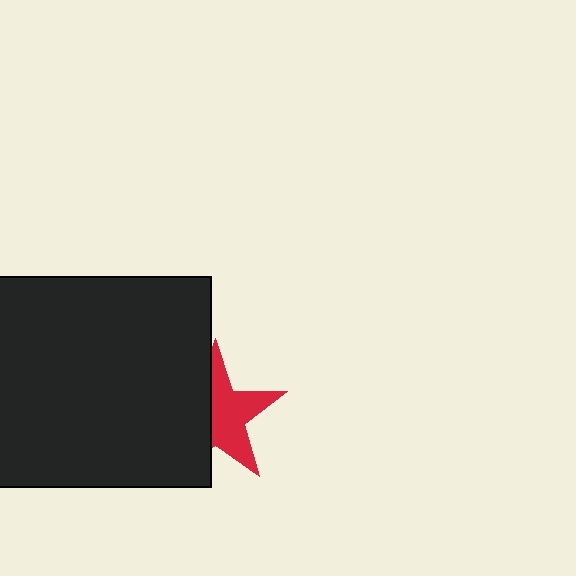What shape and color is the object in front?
The object in front is a black rectangle.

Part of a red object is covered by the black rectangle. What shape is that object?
It is a star.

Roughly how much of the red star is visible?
About half of it is visible (roughly 56%).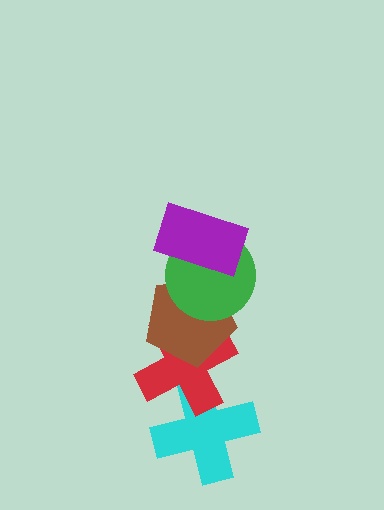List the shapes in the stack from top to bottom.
From top to bottom: the purple rectangle, the green circle, the brown pentagon, the red cross, the cyan cross.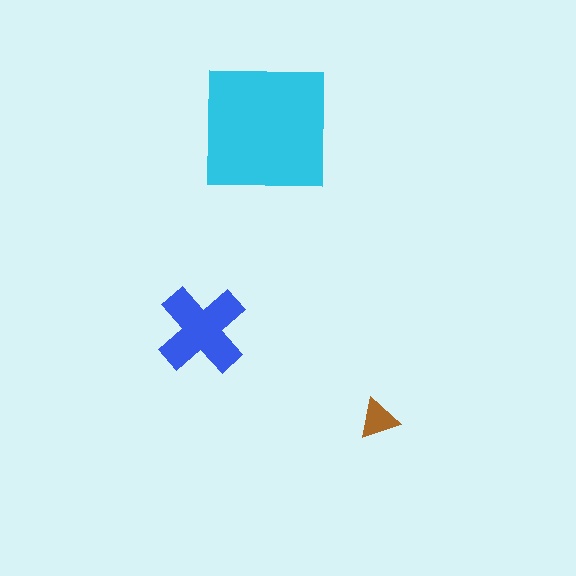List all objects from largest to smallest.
The cyan square, the blue cross, the brown triangle.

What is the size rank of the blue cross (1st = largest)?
2nd.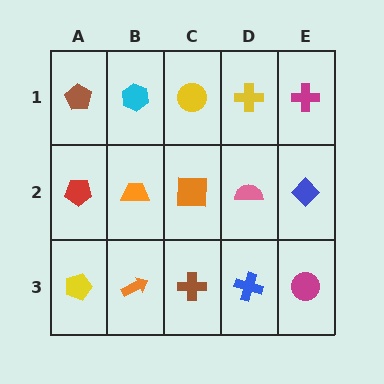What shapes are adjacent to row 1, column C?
An orange square (row 2, column C), a cyan hexagon (row 1, column B), a yellow cross (row 1, column D).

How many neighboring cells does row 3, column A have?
2.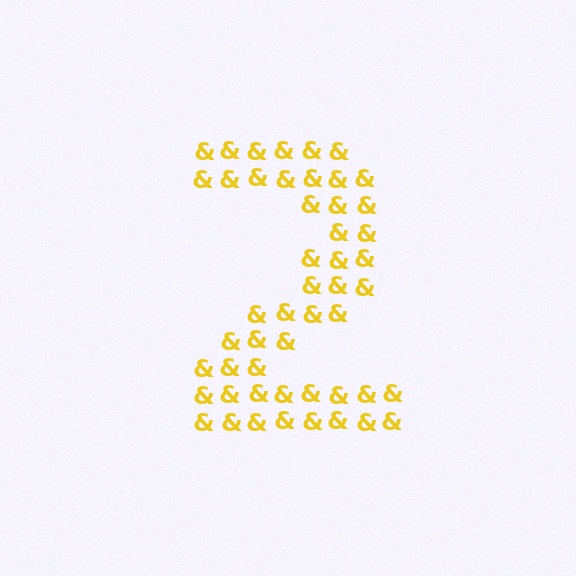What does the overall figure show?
The overall figure shows the digit 2.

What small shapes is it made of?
It is made of small ampersands.